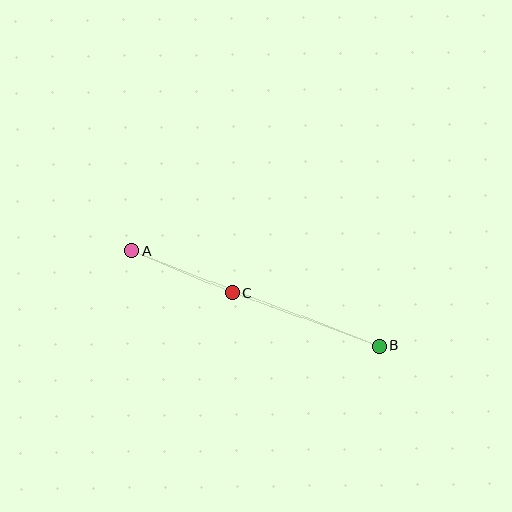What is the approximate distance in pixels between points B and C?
The distance between B and C is approximately 156 pixels.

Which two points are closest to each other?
Points A and C are closest to each other.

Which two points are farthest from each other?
Points A and B are farthest from each other.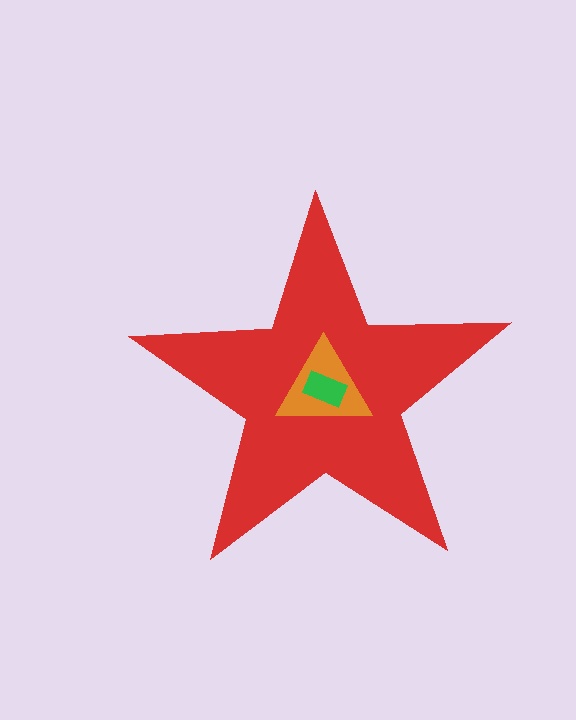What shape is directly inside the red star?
The orange triangle.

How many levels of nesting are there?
3.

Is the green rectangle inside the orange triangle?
Yes.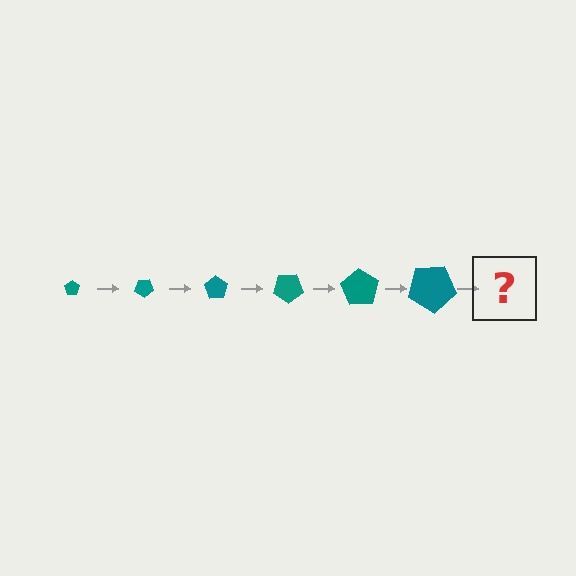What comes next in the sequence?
The next element should be a pentagon, larger than the previous one and rotated 210 degrees from the start.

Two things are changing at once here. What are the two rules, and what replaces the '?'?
The two rules are that the pentagon grows larger each step and it rotates 35 degrees each step. The '?' should be a pentagon, larger than the previous one and rotated 210 degrees from the start.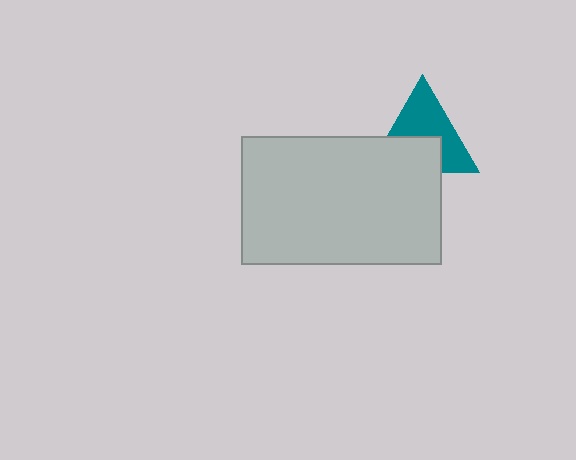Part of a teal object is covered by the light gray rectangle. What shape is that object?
It is a triangle.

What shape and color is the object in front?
The object in front is a light gray rectangle.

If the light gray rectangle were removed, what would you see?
You would see the complete teal triangle.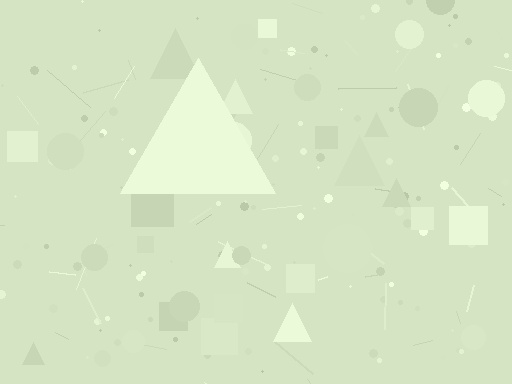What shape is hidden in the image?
A triangle is hidden in the image.